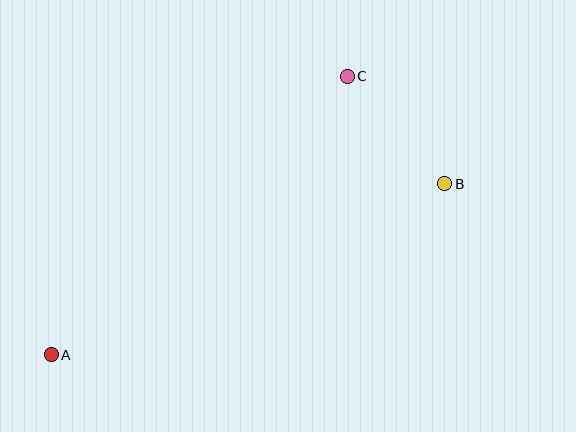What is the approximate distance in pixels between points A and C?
The distance between A and C is approximately 407 pixels.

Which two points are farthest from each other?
Points A and B are farthest from each other.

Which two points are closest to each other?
Points B and C are closest to each other.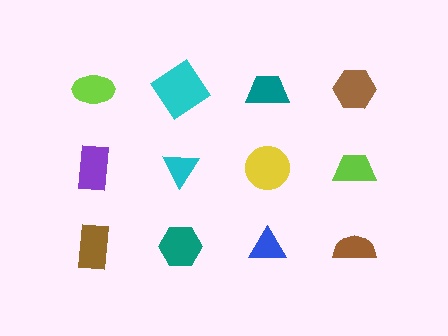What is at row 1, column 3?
A teal trapezoid.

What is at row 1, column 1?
A lime ellipse.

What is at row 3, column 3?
A blue triangle.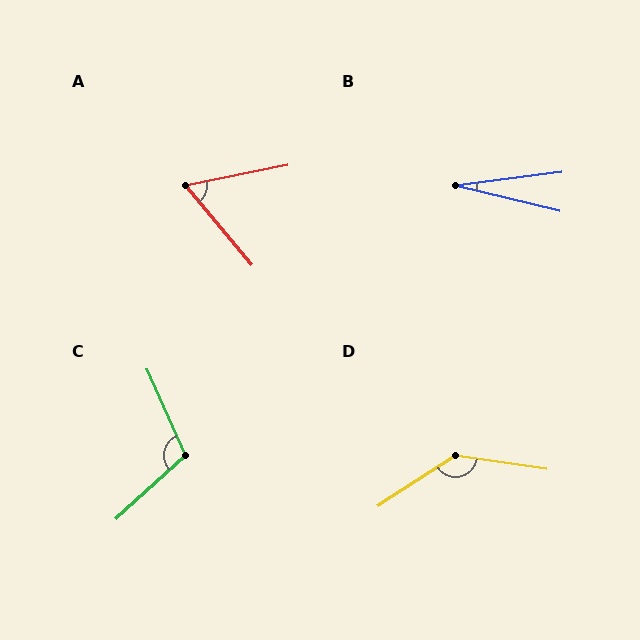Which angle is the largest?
D, at approximately 139 degrees.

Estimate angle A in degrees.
Approximately 61 degrees.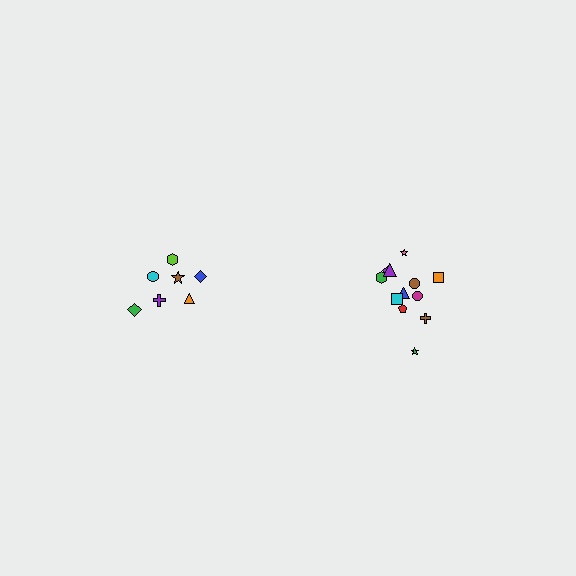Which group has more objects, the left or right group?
The right group.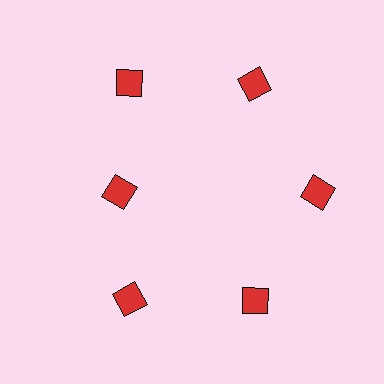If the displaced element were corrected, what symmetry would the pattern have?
It would have 6-fold rotational symmetry — the pattern would map onto itself every 60 degrees.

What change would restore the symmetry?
The symmetry would be restored by moving it outward, back onto the ring so that all 6 diamonds sit at equal angles and equal distance from the center.